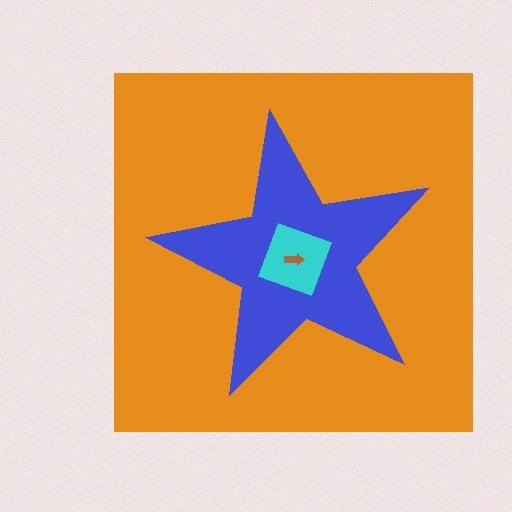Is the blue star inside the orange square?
Yes.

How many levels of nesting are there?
4.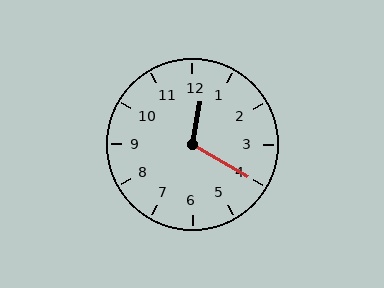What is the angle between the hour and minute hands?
Approximately 110 degrees.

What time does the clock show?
12:20.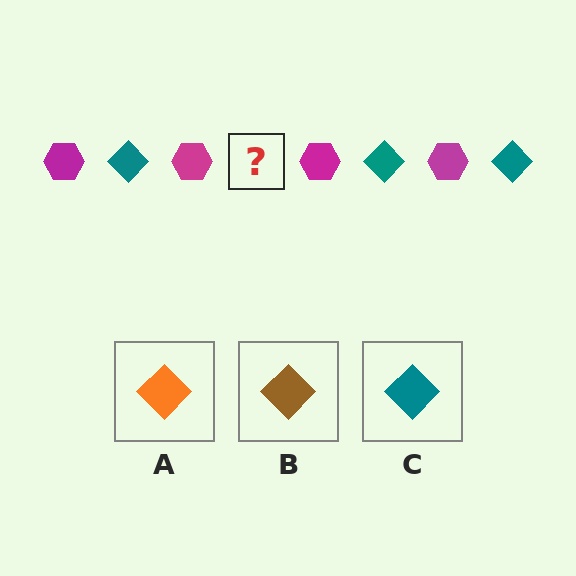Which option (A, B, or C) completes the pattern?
C.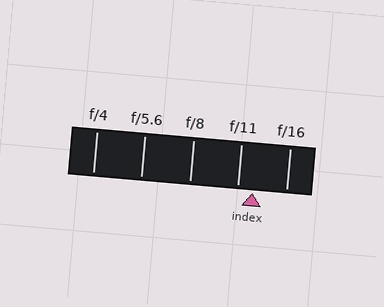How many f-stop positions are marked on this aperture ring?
There are 5 f-stop positions marked.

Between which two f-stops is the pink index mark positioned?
The index mark is between f/11 and f/16.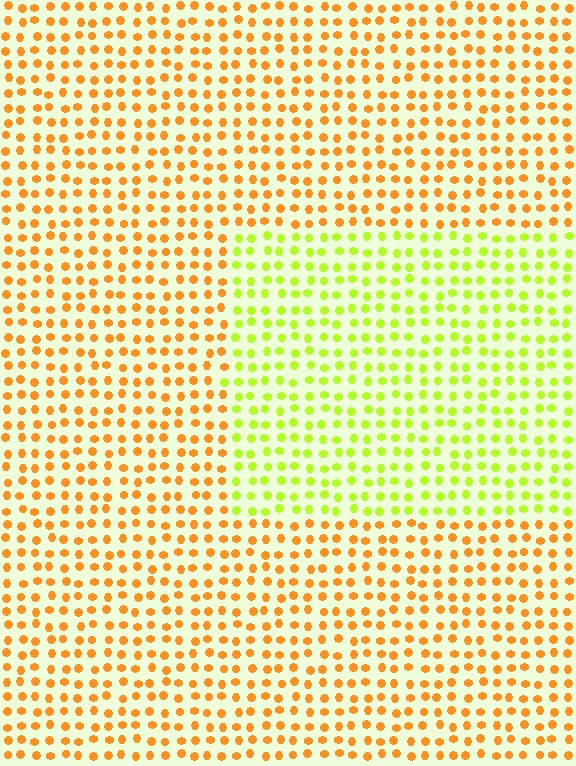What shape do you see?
I see a rectangle.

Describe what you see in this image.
The image is filled with small orange elements in a uniform arrangement. A rectangle-shaped region is visible where the elements are tinted to a slightly different hue, forming a subtle color boundary.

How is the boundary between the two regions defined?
The boundary is defined purely by a slight shift in hue (about 51 degrees). Spacing, size, and orientation are identical on both sides.